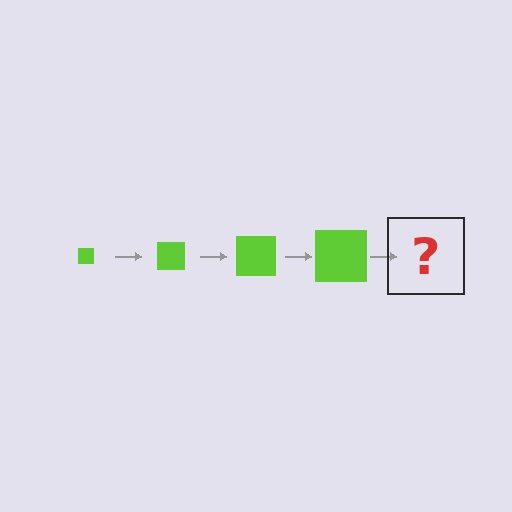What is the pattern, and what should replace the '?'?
The pattern is that the square gets progressively larger each step. The '?' should be a lime square, larger than the previous one.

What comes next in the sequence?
The next element should be a lime square, larger than the previous one.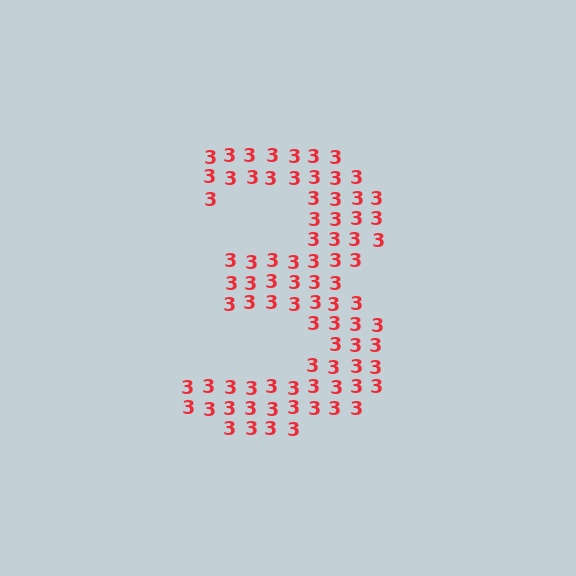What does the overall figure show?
The overall figure shows the digit 3.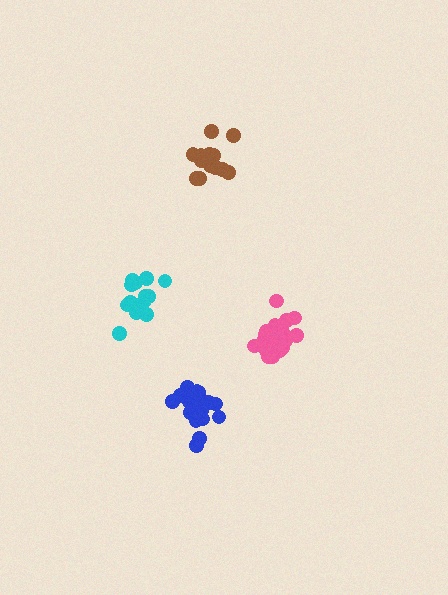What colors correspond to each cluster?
The clusters are colored: blue, brown, cyan, pink.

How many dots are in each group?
Group 1: 19 dots, Group 2: 13 dots, Group 3: 13 dots, Group 4: 19 dots (64 total).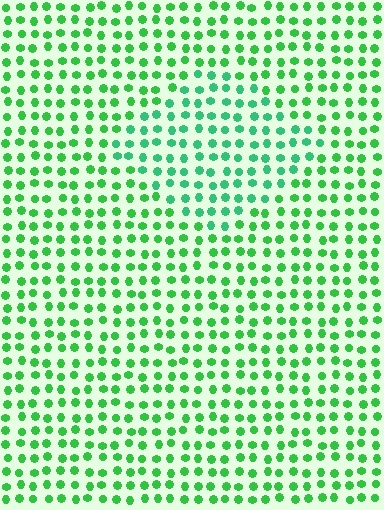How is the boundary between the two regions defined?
The boundary is defined purely by a slight shift in hue (about 23 degrees). Spacing, size, and orientation are identical on both sides.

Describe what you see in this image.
The image is filled with small green elements in a uniform arrangement. A diamond-shaped region is visible where the elements are tinted to a slightly different hue, forming a subtle color boundary.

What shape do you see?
I see a diamond.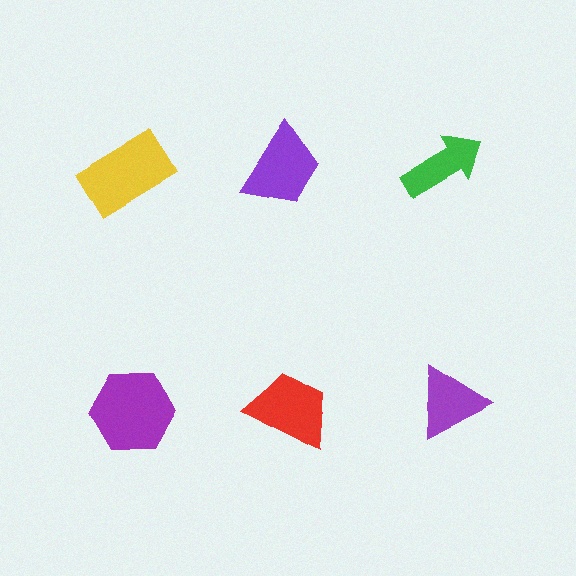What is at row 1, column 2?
A purple trapezoid.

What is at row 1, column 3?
A green arrow.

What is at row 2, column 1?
A purple hexagon.